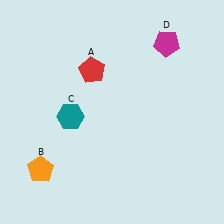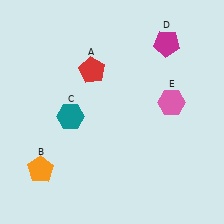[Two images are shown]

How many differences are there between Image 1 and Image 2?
There is 1 difference between the two images.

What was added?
A pink hexagon (E) was added in Image 2.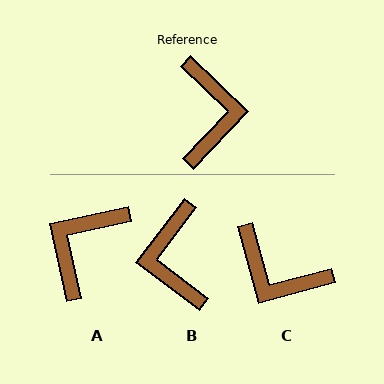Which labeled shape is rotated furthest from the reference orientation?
B, about 174 degrees away.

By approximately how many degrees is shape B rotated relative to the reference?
Approximately 174 degrees clockwise.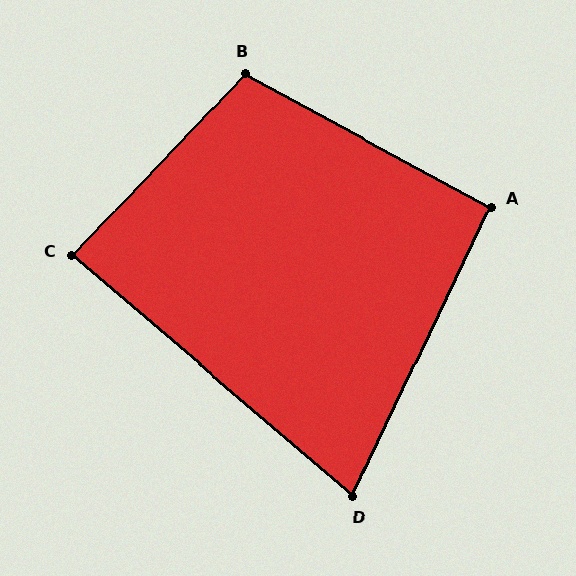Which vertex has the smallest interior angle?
D, at approximately 75 degrees.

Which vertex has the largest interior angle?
B, at approximately 105 degrees.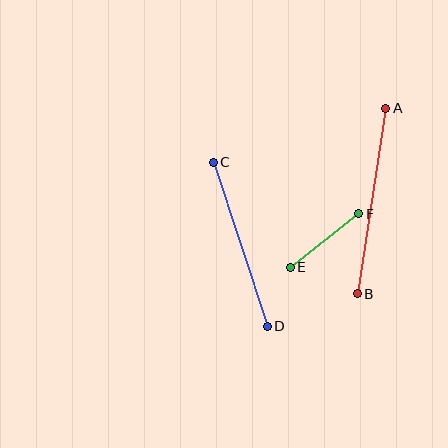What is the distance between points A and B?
The distance is approximately 188 pixels.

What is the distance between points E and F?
The distance is approximately 87 pixels.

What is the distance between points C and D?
The distance is approximately 173 pixels.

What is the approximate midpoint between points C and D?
The midpoint is at approximately (240, 244) pixels.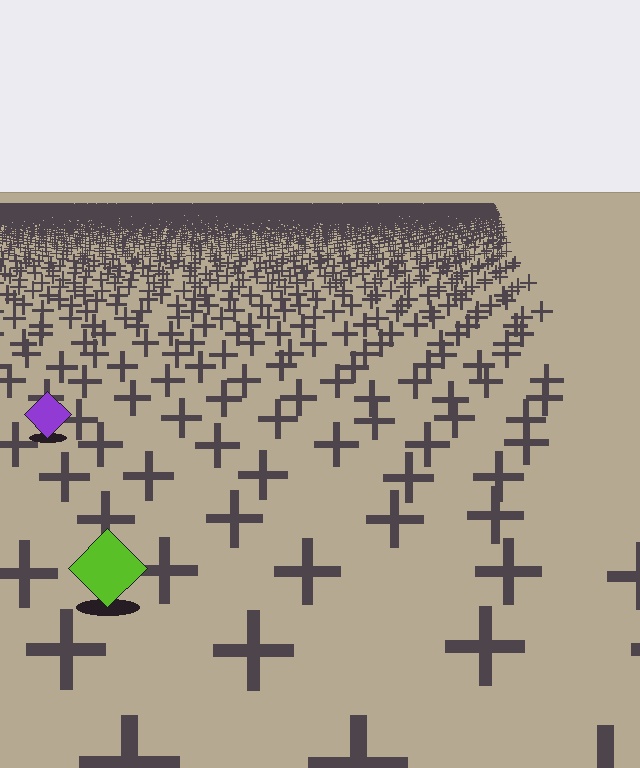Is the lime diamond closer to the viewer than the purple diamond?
Yes. The lime diamond is closer — you can tell from the texture gradient: the ground texture is coarser near it.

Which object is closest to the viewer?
The lime diamond is closest. The texture marks near it are larger and more spread out.